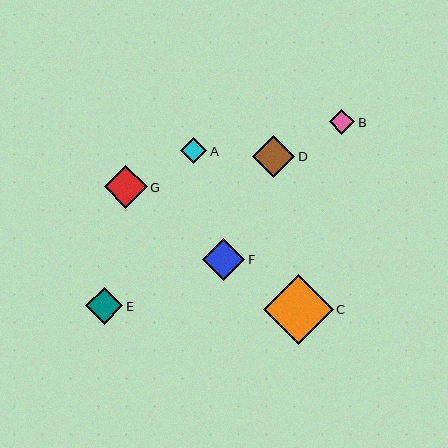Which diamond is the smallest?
Diamond B is the smallest with a size of approximately 25 pixels.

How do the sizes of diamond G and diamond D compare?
Diamond G and diamond D are approximately the same size.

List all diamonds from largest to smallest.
From largest to smallest: C, G, F, D, E, A, B.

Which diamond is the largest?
Diamond C is the largest with a size of approximately 70 pixels.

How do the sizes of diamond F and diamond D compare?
Diamond F and diamond D are approximately the same size.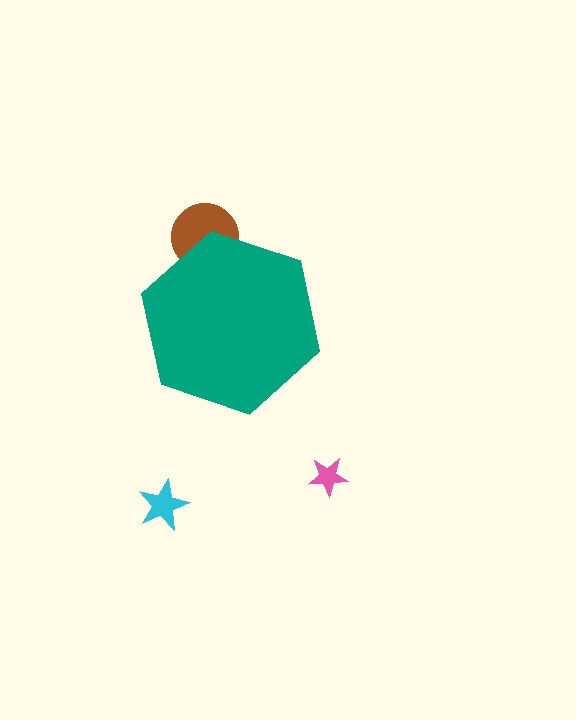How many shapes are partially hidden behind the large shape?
1 shape is partially hidden.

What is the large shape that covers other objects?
A teal hexagon.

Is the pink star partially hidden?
No, the pink star is fully visible.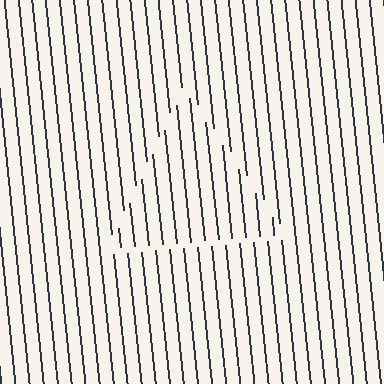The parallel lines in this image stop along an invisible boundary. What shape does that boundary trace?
An illusory triangle. The interior of the shape contains the same grating, shifted by half a period — the contour is defined by the phase discontinuity where line-ends from the inner and outer gratings abut.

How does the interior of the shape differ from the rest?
The interior of the shape contains the same grating, shifted by half a period — the contour is defined by the phase discontinuity where line-ends from the inner and outer gratings abut.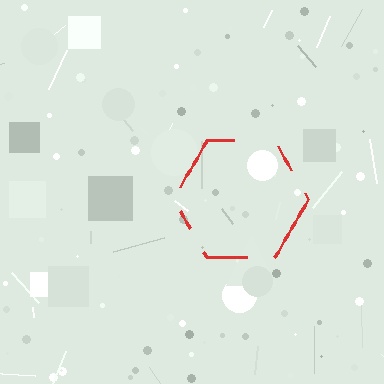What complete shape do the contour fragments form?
The contour fragments form a hexagon.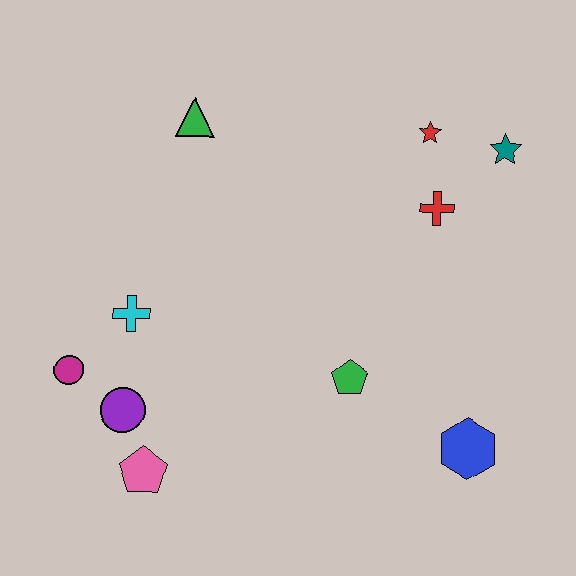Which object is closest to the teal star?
The red star is closest to the teal star.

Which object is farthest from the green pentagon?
The green triangle is farthest from the green pentagon.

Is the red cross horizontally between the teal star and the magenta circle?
Yes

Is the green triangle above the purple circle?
Yes